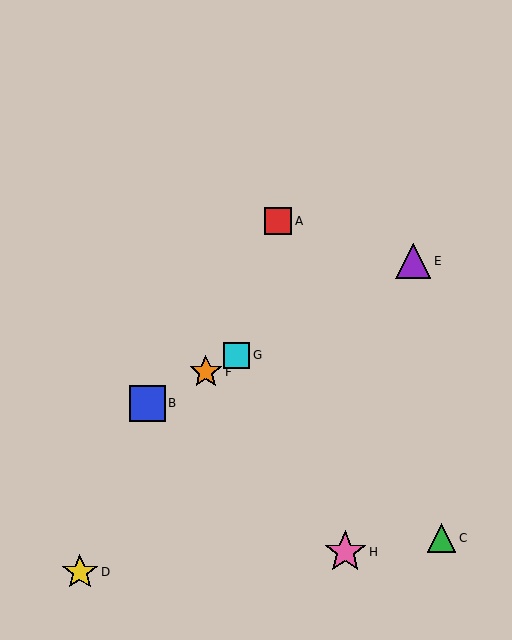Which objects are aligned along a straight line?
Objects B, E, F, G are aligned along a straight line.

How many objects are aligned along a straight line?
4 objects (B, E, F, G) are aligned along a straight line.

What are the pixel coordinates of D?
Object D is at (80, 572).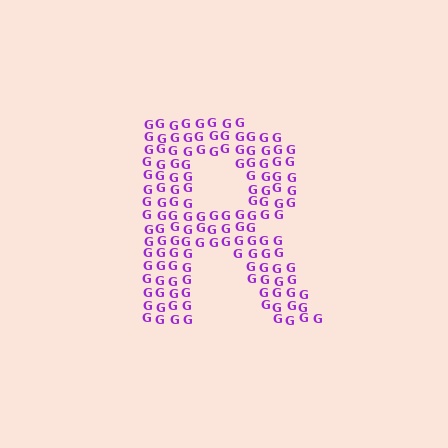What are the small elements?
The small elements are letter G's.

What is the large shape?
The large shape is the letter R.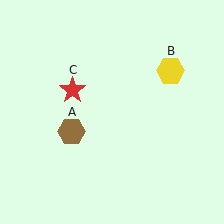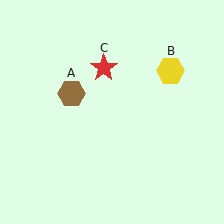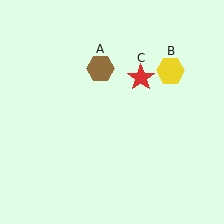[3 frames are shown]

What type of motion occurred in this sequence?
The brown hexagon (object A), red star (object C) rotated clockwise around the center of the scene.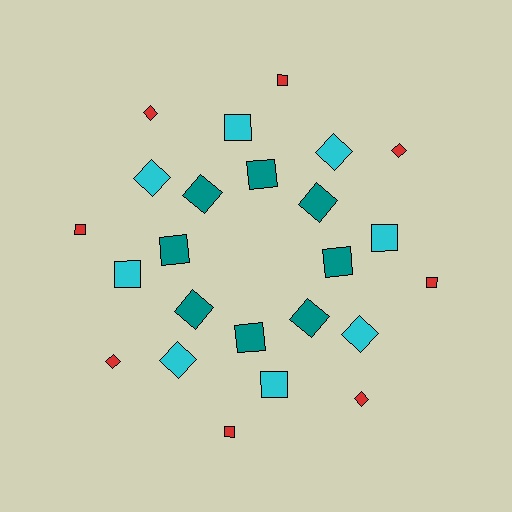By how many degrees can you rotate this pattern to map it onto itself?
The pattern maps onto itself every 45 degrees of rotation.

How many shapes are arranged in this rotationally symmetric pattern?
There are 24 shapes, arranged in 8 groups of 3.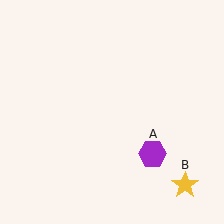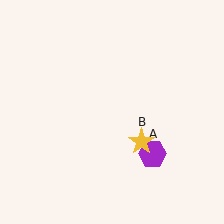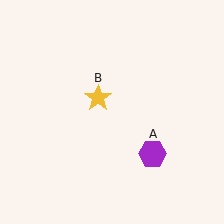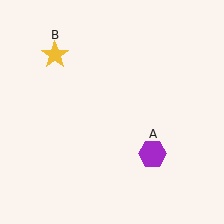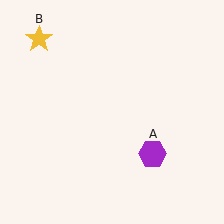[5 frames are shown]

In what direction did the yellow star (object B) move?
The yellow star (object B) moved up and to the left.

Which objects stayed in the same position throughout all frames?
Purple hexagon (object A) remained stationary.